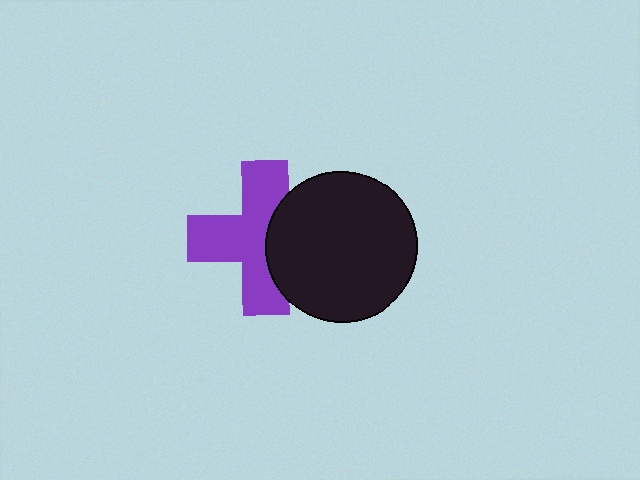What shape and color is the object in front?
The object in front is a black circle.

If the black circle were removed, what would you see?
You would see the complete purple cross.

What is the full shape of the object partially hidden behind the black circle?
The partially hidden object is a purple cross.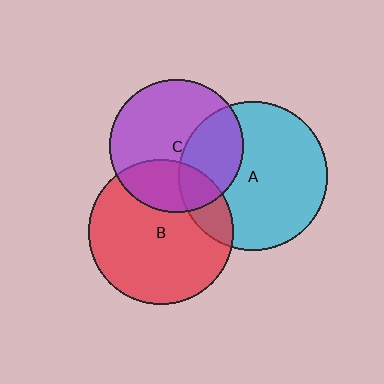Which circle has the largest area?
Circle A (cyan).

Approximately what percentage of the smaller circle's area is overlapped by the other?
Approximately 35%.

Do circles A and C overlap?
Yes.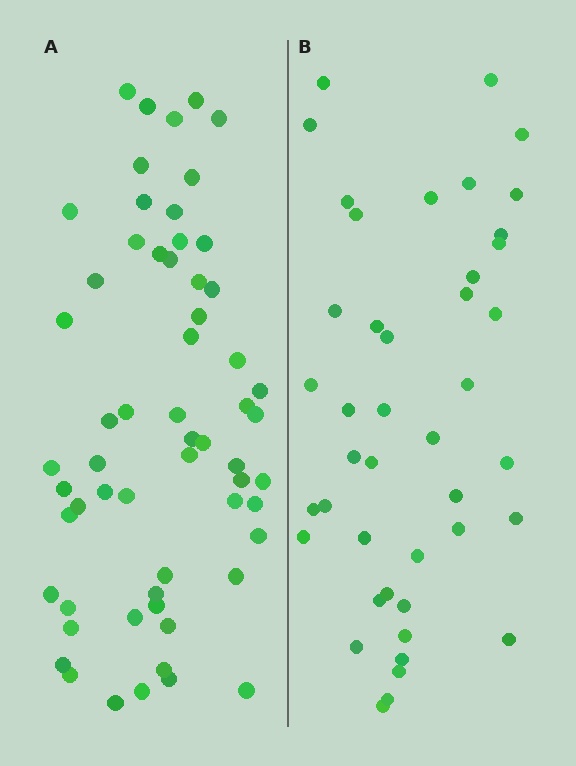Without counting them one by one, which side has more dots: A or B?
Region A (the left region) has more dots.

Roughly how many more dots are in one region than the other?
Region A has approximately 15 more dots than region B.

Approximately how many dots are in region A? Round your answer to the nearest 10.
About 60 dots.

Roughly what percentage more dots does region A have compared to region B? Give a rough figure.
About 40% more.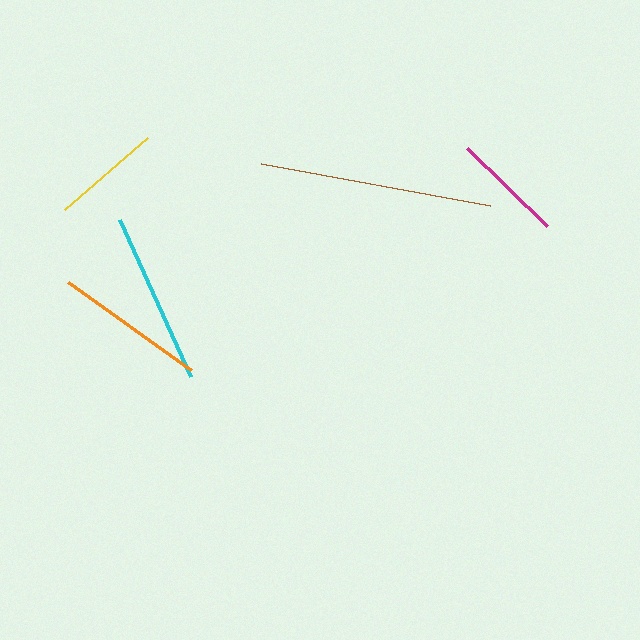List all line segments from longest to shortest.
From longest to shortest: brown, cyan, orange, magenta, yellow.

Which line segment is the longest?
The brown line is the longest at approximately 233 pixels.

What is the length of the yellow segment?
The yellow segment is approximately 110 pixels long.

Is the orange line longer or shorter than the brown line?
The brown line is longer than the orange line.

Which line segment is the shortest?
The yellow line is the shortest at approximately 110 pixels.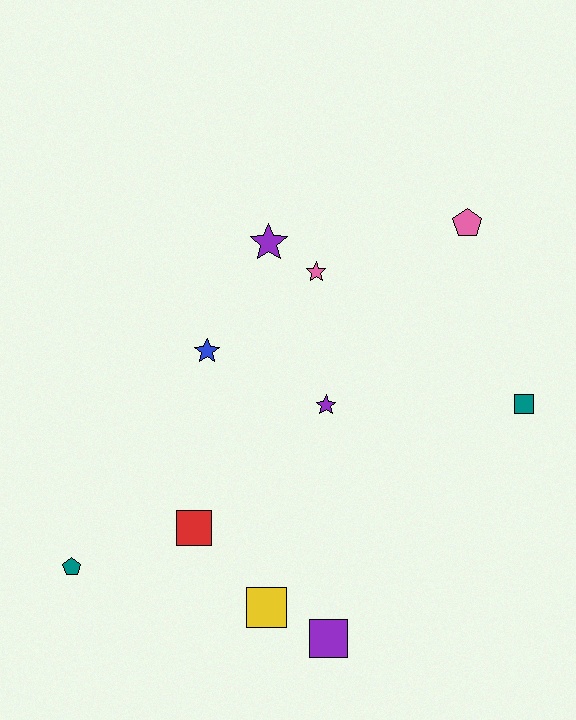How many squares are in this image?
There are 4 squares.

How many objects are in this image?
There are 10 objects.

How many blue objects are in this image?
There is 1 blue object.